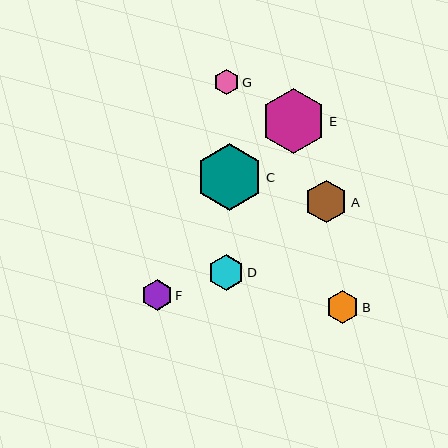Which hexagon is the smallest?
Hexagon G is the smallest with a size of approximately 26 pixels.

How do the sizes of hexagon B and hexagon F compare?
Hexagon B and hexagon F are approximately the same size.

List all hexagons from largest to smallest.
From largest to smallest: C, E, A, D, B, F, G.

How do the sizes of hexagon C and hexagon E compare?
Hexagon C and hexagon E are approximately the same size.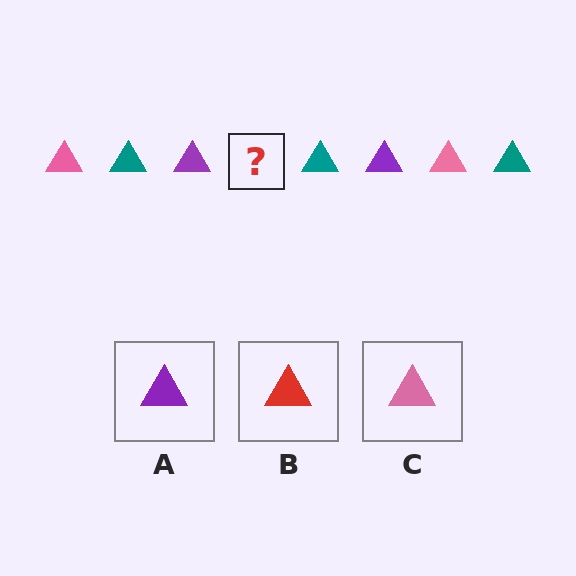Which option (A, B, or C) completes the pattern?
C.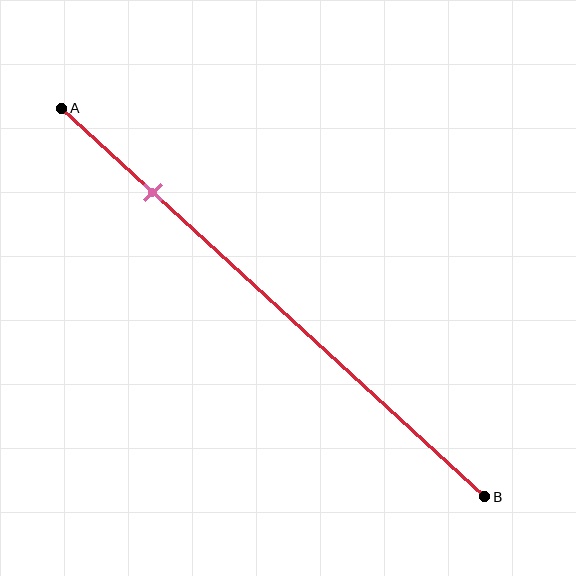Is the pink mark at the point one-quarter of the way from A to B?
No, the mark is at about 20% from A, not at the 25% one-quarter point.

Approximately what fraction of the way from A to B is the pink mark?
The pink mark is approximately 20% of the way from A to B.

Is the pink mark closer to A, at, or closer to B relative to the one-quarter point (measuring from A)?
The pink mark is closer to point A than the one-quarter point of segment AB.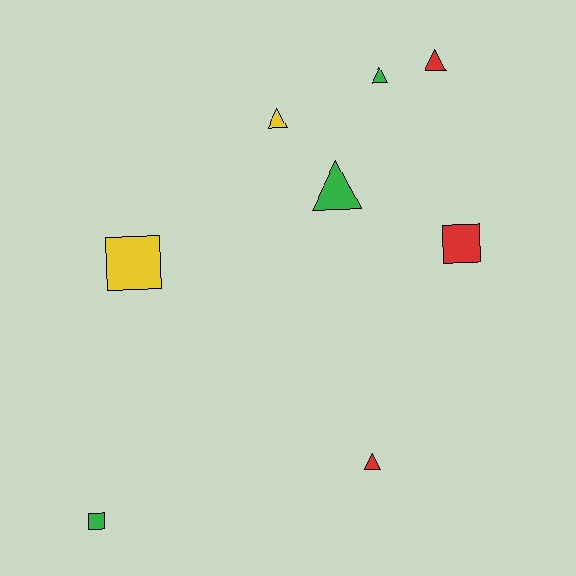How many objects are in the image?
There are 8 objects.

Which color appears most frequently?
Red, with 3 objects.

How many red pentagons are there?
There are no red pentagons.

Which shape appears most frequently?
Triangle, with 5 objects.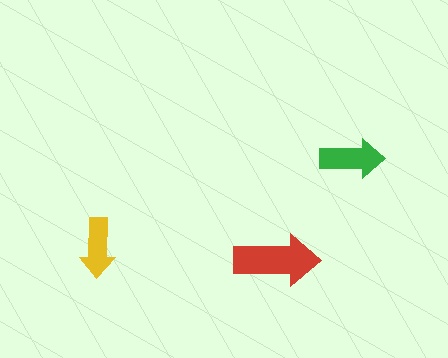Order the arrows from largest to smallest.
the red one, the green one, the yellow one.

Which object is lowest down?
The red arrow is bottommost.